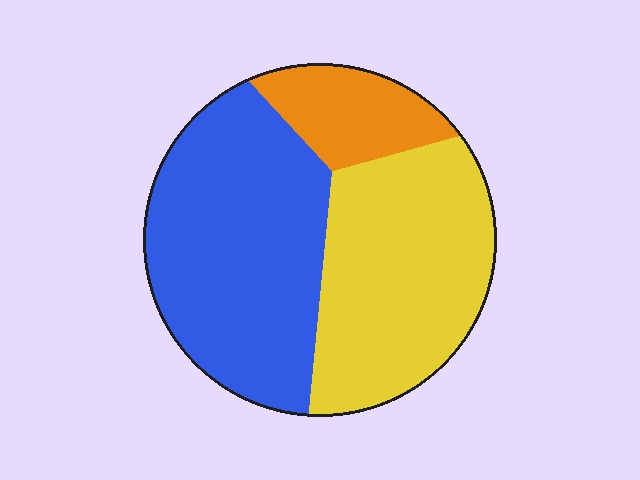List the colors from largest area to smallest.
From largest to smallest: blue, yellow, orange.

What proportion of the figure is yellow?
Yellow covers 40% of the figure.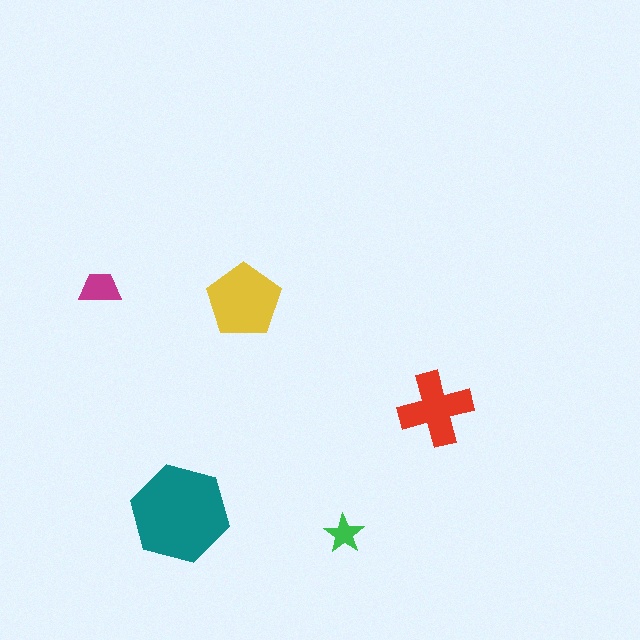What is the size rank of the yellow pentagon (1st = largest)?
2nd.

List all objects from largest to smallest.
The teal hexagon, the yellow pentagon, the red cross, the magenta trapezoid, the green star.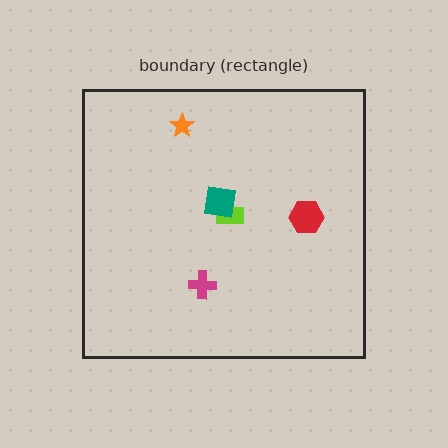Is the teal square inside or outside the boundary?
Inside.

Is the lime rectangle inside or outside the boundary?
Inside.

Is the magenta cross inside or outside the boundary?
Inside.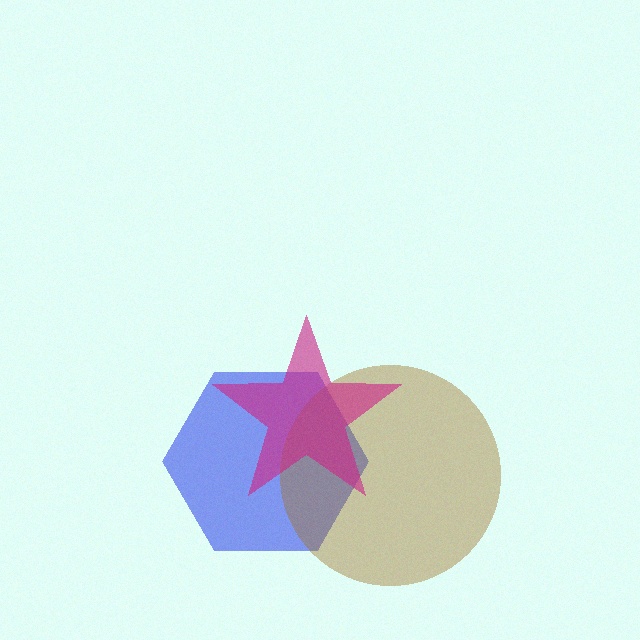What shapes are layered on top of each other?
The layered shapes are: a blue hexagon, a brown circle, a magenta star.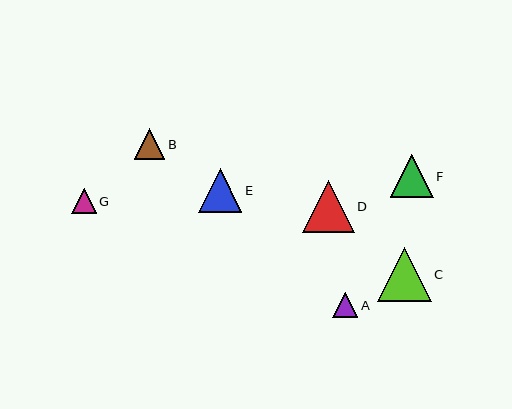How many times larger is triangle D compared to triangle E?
Triangle D is approximately 1.2 times the size of triangle E.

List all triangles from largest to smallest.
From largest to smallest: C, D, E, F, B, A, G.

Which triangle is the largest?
Triangle C is the largest with a size of approximately 54 pixels.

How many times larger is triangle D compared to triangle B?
Triangle D is approximately 1.7 times the size of triangle B.